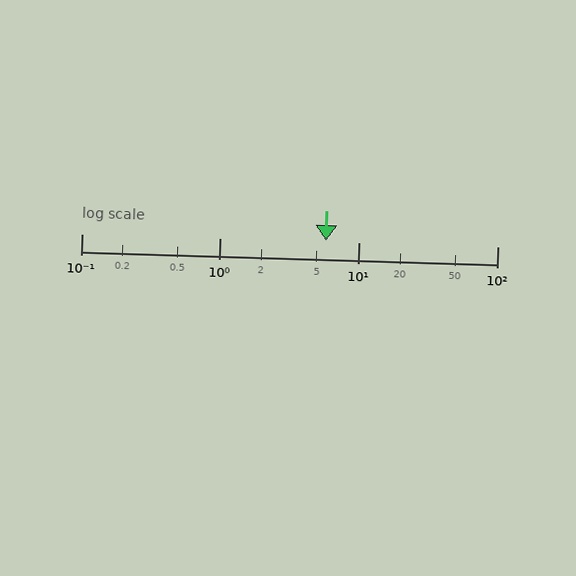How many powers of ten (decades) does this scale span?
The scale spans 3 decades, from 0.1 to 100.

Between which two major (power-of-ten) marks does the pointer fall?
The pointer is between 1 and 10.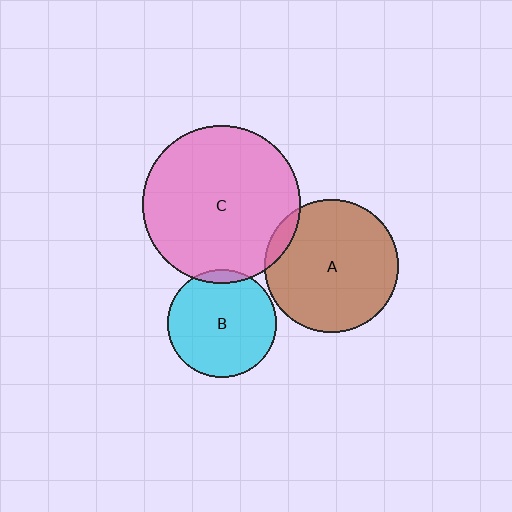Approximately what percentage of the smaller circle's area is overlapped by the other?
Approximately 5%.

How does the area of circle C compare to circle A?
Approximately 1.4 times.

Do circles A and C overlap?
Yes.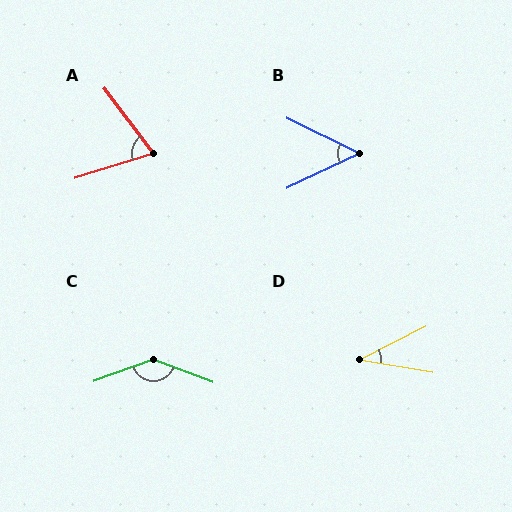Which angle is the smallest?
D, at approximately 36 degrees.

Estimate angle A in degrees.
Approximately 71 degrees.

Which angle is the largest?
C, at approximately 139 degrees.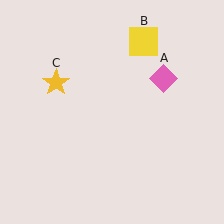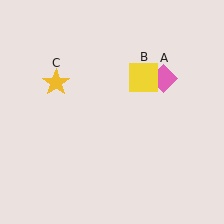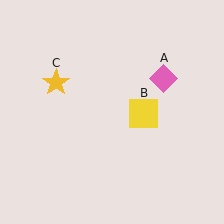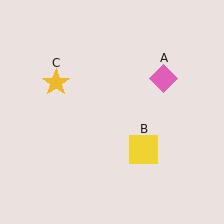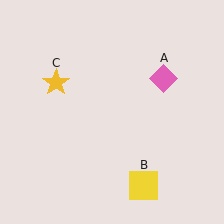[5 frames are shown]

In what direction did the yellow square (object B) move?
The yellow square (object B) moved down.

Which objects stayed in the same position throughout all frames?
Pink diamond (object A) and yellow star (object C) remained stationary.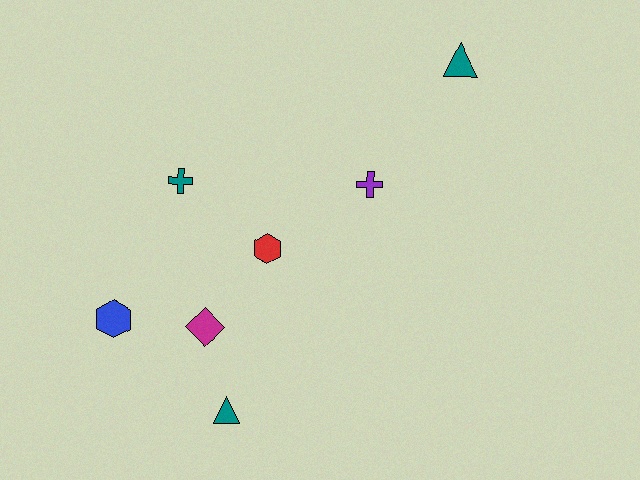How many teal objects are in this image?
There are 3 teal objects.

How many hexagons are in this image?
There are 2 hexagons.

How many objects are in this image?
There are 7 objects.